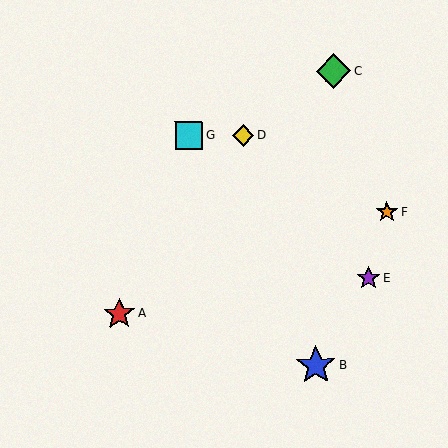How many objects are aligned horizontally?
2 objects (D, G) are aligned horizontally.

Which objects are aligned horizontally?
Objects D, G are aligned horizontally.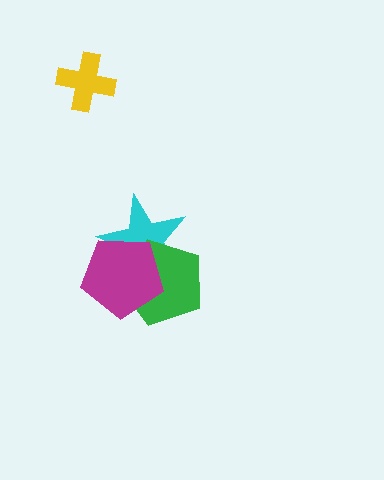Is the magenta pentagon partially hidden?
No, no other shape covers it.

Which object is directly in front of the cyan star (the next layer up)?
The green pentagon is directly in front of the cyan star.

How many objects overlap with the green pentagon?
2 objects overlap with the green pentagon.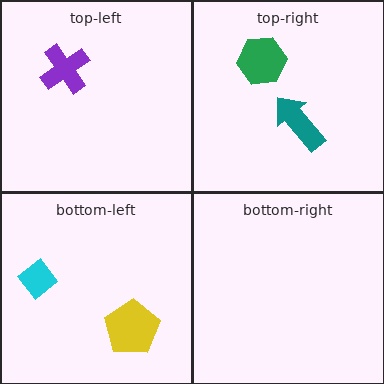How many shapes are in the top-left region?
1.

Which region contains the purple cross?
The top-left region.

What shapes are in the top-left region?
The purple cross.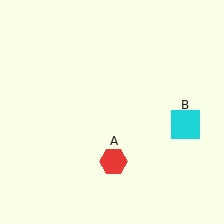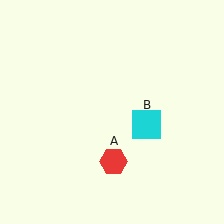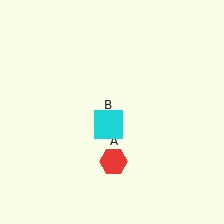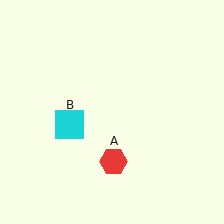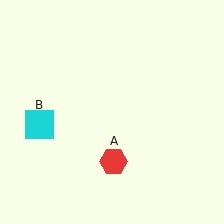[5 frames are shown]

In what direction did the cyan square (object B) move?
The cyan square (object B) moved left.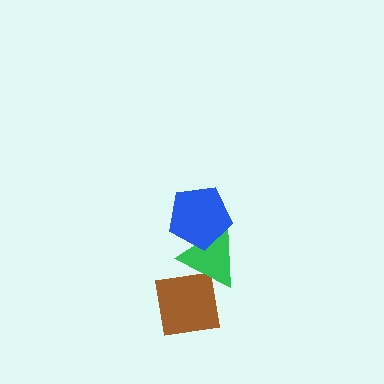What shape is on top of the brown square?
The green triangle is on top of the brown square.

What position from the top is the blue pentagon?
The blue pentagon is 1st from the top.